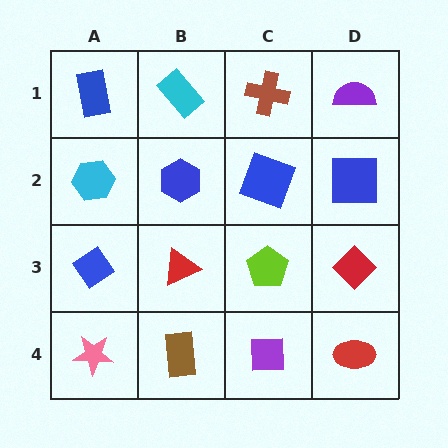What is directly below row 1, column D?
A blue square.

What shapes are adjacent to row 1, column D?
A blue square (row 2, column D), a brown cross (row 1, column C).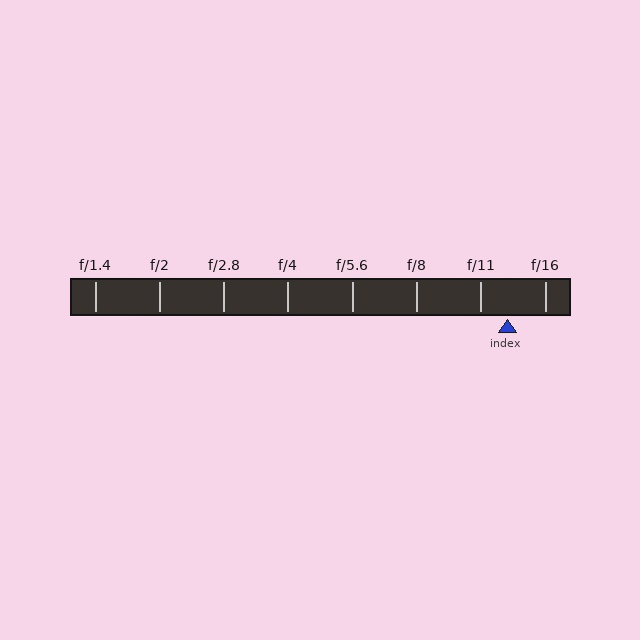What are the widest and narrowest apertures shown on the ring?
The widest aperture shown is f/1.4 and the narrowest is f/16.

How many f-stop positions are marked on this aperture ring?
There are 8 f-stop positions marked.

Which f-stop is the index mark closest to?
The index mark is closest to f/11.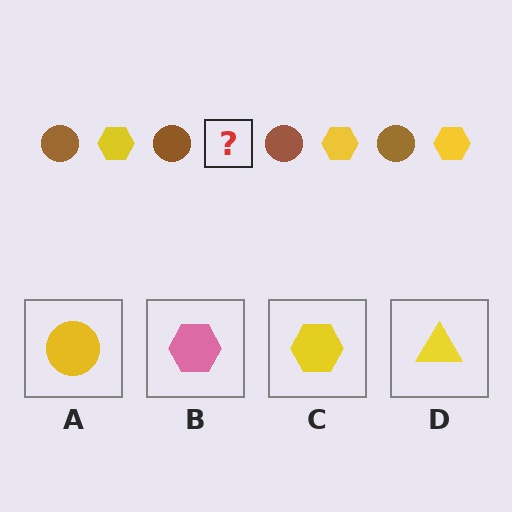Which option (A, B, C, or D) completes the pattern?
C.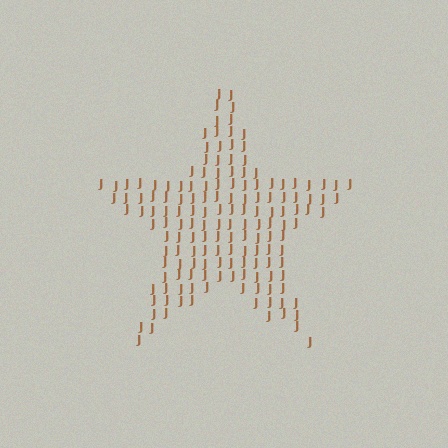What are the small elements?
The small elements are letter J's.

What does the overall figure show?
The overall figure shows a star.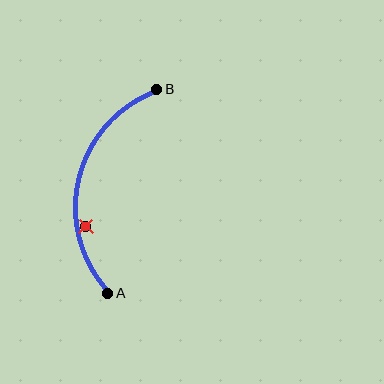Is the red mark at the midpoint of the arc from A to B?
No — the red mark does not lie on the arc at all. It sits slightly inside the curve.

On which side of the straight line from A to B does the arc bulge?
The arc bulges to the left of the straight line connecting A and B.